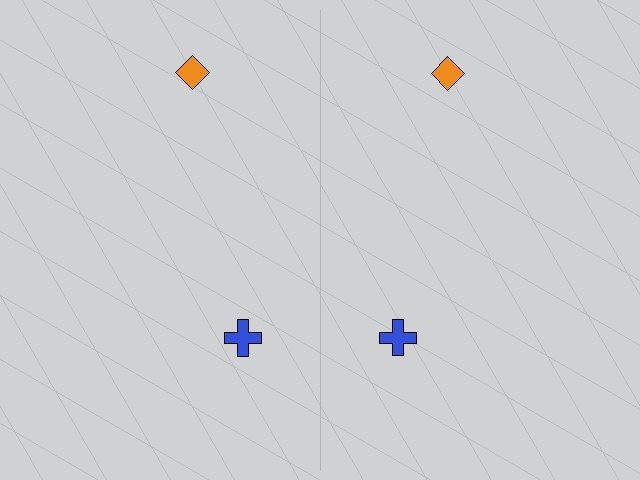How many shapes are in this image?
There are 4 shapes in this image.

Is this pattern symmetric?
Yes, this pattern has bilateral (reflection) symmetry.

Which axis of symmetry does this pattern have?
The pattern has a vertical axis of symmetry running through the center of the image.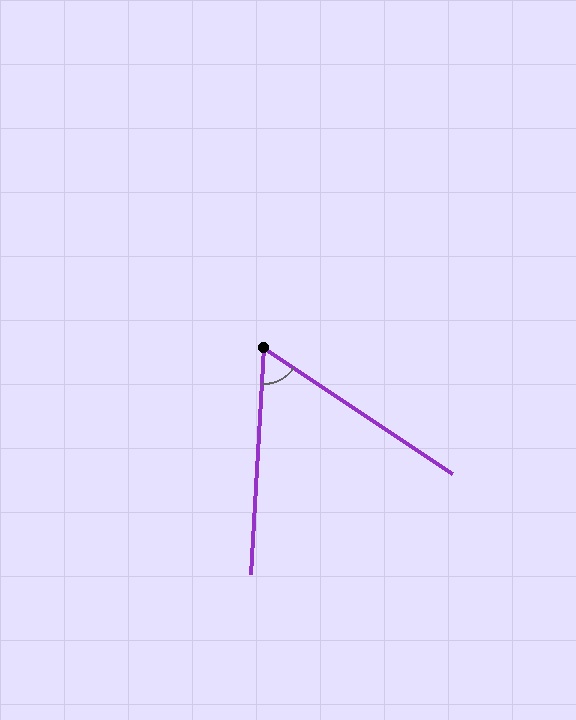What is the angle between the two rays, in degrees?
Approximately 60 degrees.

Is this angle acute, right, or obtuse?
It is acute.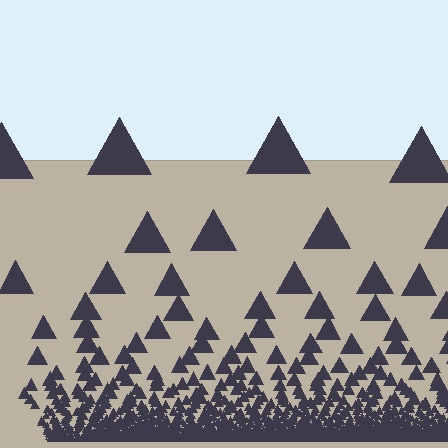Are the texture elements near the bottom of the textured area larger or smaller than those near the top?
Smaller. The gradient is inverted — elements near the bottom are smaller and denser.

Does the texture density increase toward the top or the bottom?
Density increases toward the bottom.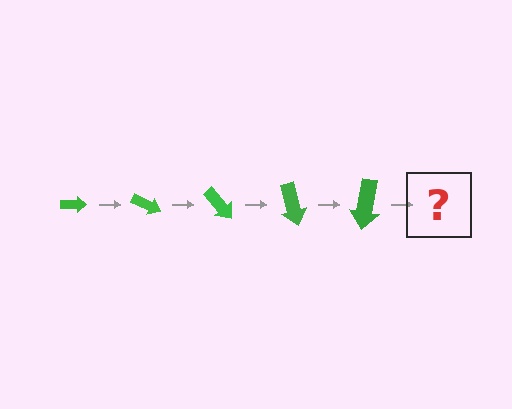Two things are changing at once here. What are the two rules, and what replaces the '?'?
The two rules are that the arrow grows larger each step and it rotates 25 degrees each step. The '?' should be an arrow, larger than the previous one and rotated 125 degrees from the start.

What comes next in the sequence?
The next element should be an arrow, larger than the previous one and rotated 125 degrees from the start.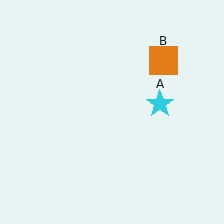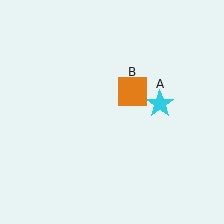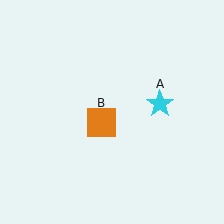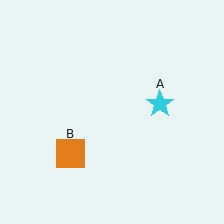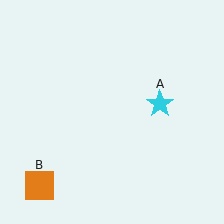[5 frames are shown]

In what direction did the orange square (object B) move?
The orange square (object B) moved down and to the left.